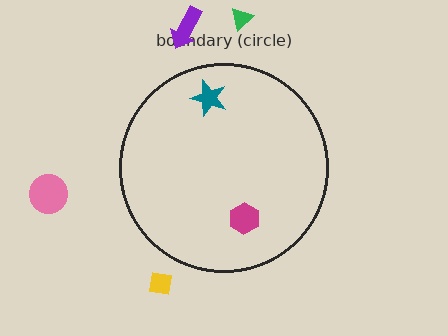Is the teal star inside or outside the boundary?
Inside.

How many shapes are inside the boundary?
2 inside, 4 outside.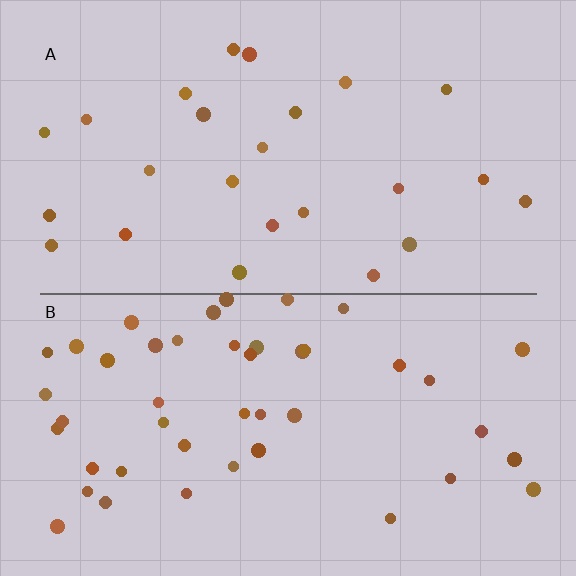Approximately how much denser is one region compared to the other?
Approximately 1.8× — region B over region A.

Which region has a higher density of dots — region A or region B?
B (the bottom).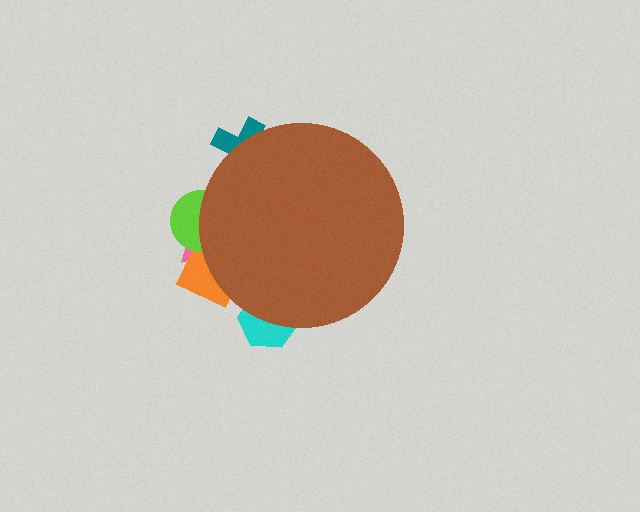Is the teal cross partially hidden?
Yes, the teal cross is partially hidden behind the brown circle.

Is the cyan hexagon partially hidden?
Yes, the cyan hexagon is partially hidden behind the brown circle.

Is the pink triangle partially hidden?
Yes, the pink triangle is partially hidden behind the brown circle.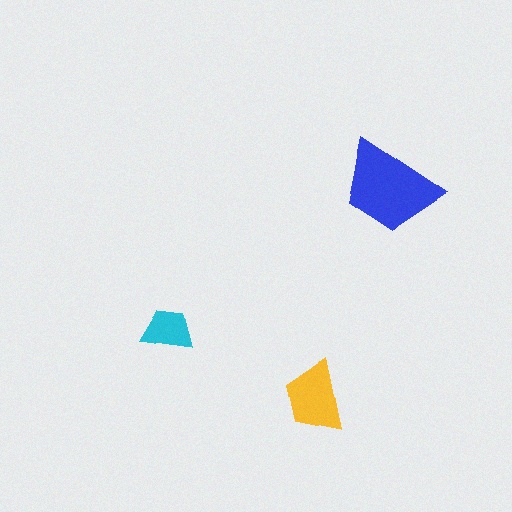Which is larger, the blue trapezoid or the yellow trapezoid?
The blue one.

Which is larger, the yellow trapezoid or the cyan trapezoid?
The yellow one.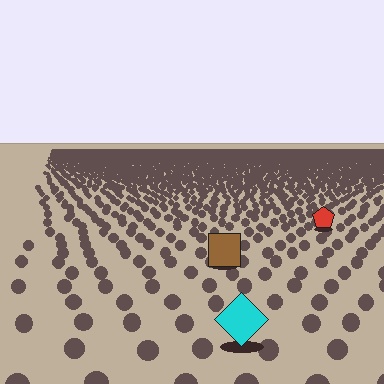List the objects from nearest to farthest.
From nearest to farthest: the cyan diamond, the brown square, the red pentagon.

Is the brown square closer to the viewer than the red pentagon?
Yes. The brown square is closer — you can tell from the texture gradient: the ground texture is coarser near it.